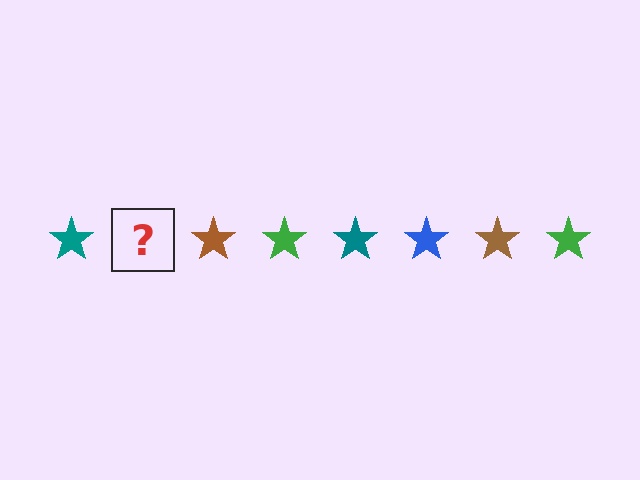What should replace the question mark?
The question mark should be replaced with a blue star.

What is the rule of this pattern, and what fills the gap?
The rule is that the pattern cycles through teal, blue, brown, green stars. The gap should be filled with a blue star.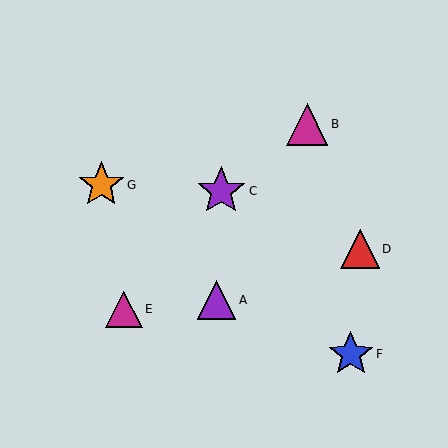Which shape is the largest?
The purple star (labeled C) is the largest.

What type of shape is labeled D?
Shape D is a red triangle.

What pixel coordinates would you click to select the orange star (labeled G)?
Click at (101, 185) to select the orange star G.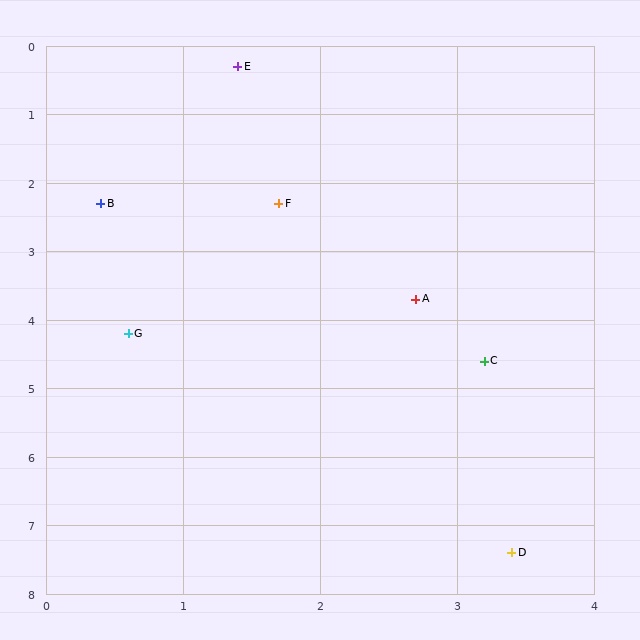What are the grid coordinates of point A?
Point A is at approximately (2.7, 3.7).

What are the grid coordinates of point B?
Point B is at approximately (0.4, 2.3).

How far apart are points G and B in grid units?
Points G and B are about 1.9 grid units apart.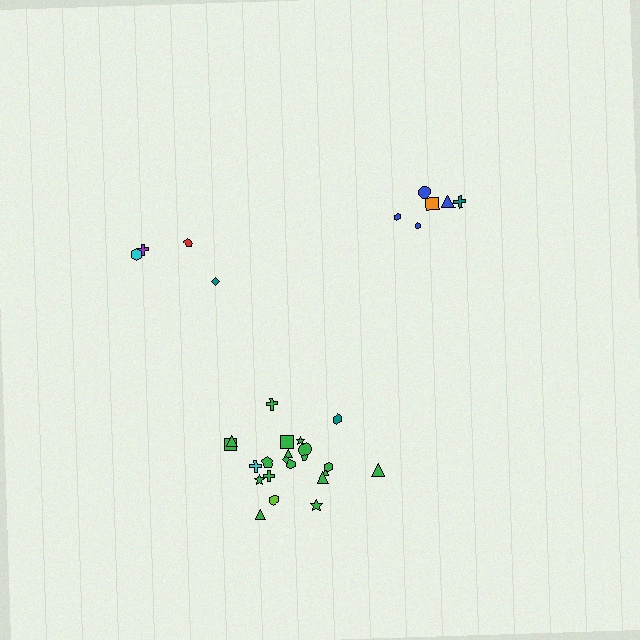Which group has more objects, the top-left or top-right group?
The top-right group.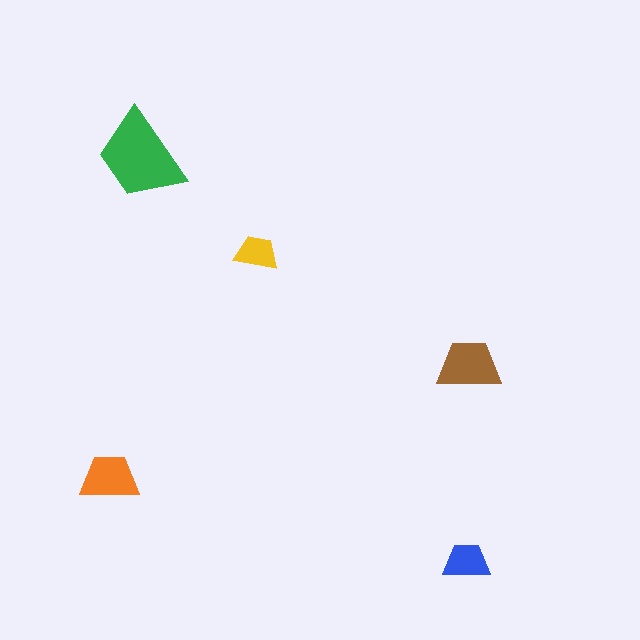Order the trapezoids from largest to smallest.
the green one, the brown one, the orange one, the blue one, the yellow one.